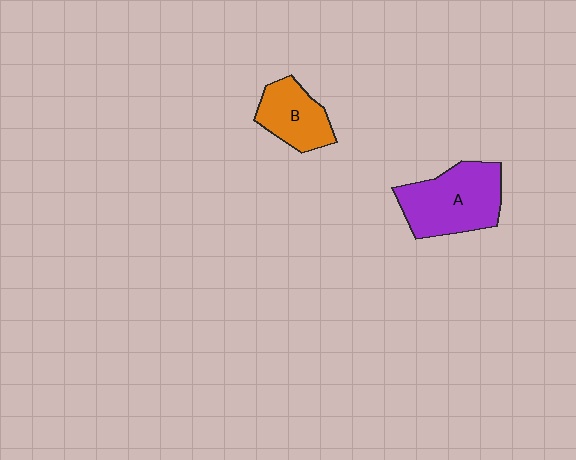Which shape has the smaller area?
Shape B (orange).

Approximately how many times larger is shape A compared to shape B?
Approximately 1.6 times.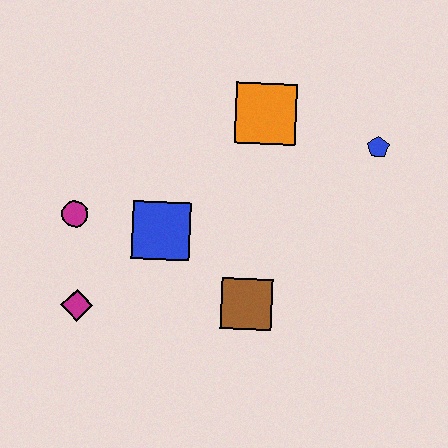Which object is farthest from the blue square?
The blue pentagon is farthest from the blue square.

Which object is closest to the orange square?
The blue pentagon is closest to the orange square.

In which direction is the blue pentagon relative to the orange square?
The blue pentagon is to the right of the orange square.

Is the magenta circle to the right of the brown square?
No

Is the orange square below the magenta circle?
No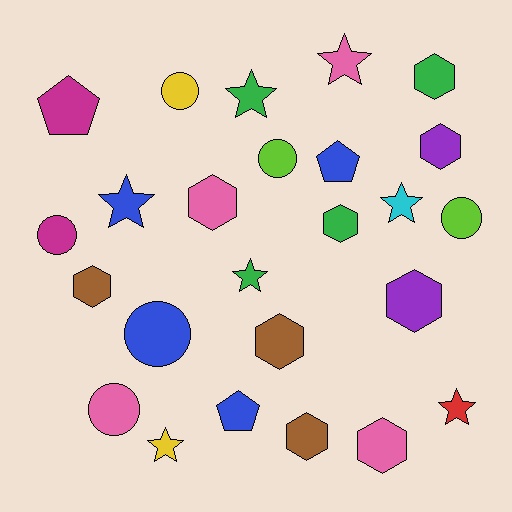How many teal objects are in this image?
There are no teal objects.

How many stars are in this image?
There are 7 stars.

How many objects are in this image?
There are 25 objects.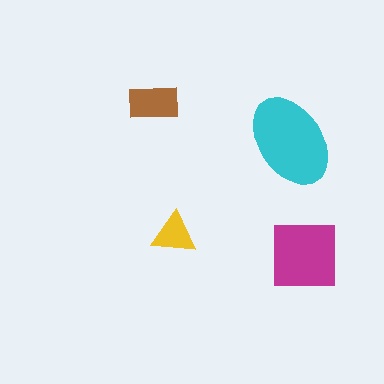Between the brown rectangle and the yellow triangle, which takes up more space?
The brown rectangle.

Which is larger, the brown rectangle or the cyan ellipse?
The cyan ellipse.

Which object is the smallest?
The yellow triangle.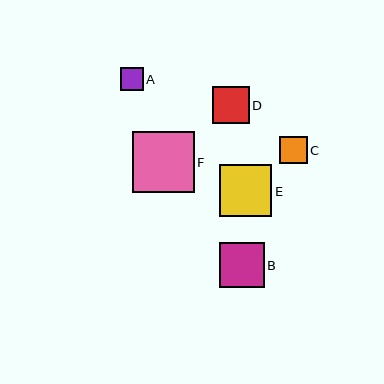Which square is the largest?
Square F is the largest with a size of approximately 62 pixels.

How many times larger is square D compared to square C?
Square D is approximately 1.3 times the size of square C.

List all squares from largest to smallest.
From largest to smallest: F, E, B, D, C, A.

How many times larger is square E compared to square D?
Square E is approximately 1.4 times the size of square D.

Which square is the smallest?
Square A is the smallest with a size of approximately 23 pixels.